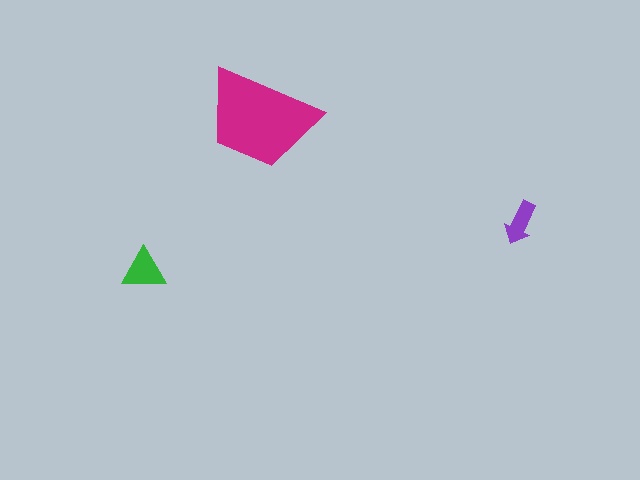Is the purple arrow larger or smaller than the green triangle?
Smaller.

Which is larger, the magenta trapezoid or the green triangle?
The magenta trapezoid.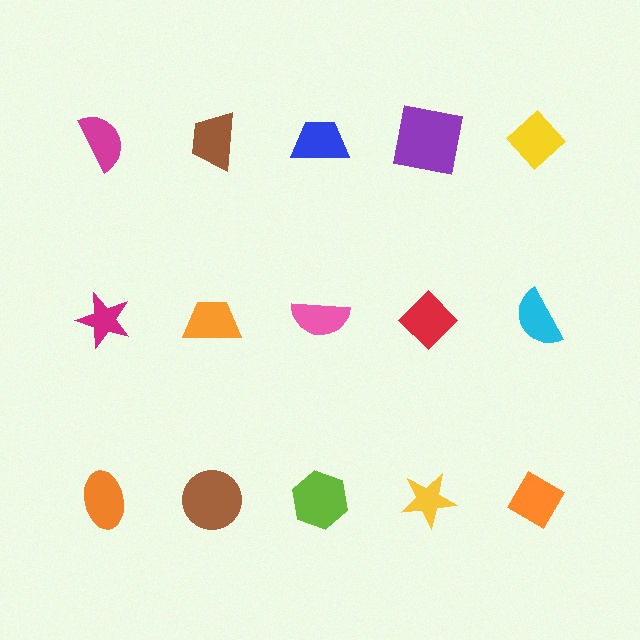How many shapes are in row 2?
5 shapes.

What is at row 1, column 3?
A blue trapezoid.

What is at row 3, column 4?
A yellow star.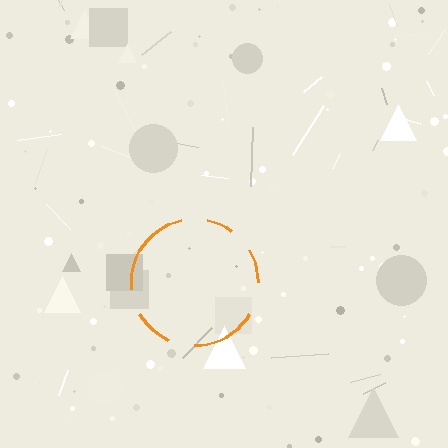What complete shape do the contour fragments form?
The contour fragments form a circle.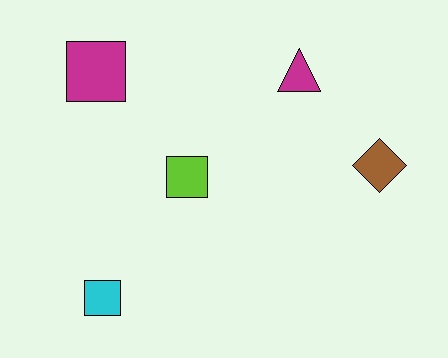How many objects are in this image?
There are 5 objects.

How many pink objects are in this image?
There are no pink objects.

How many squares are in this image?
There are 3 squares.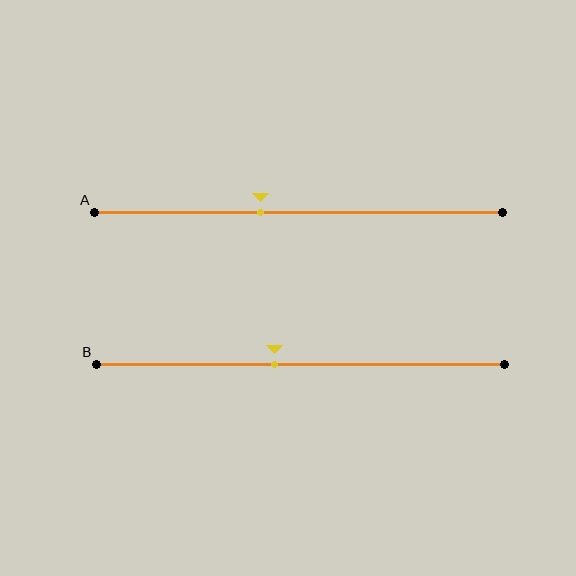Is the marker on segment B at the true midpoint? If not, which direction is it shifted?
No, the marker on segment B is shifted to the left by about 6% of the segment length.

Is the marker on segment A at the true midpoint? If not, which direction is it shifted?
No, the marker on segment A is shifted to the left by about 9% of the segment length.